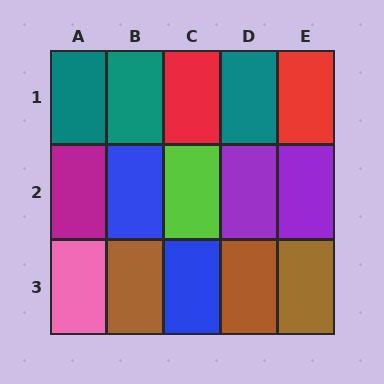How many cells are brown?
3 cells are brown.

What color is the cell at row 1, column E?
Red.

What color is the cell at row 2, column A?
Magenta.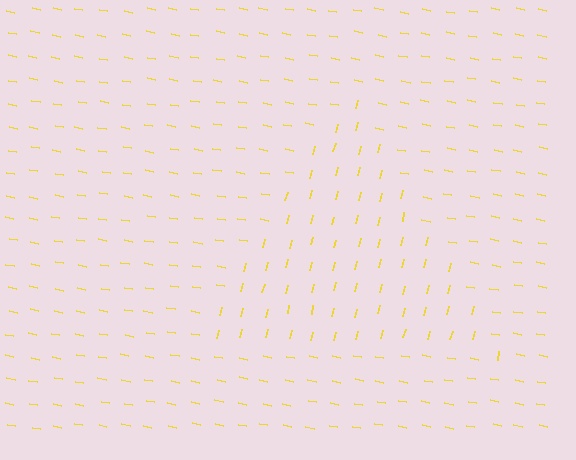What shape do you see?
I see a triangle.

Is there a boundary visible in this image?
Yes, there is a texture boundary formed by a change in line orientation.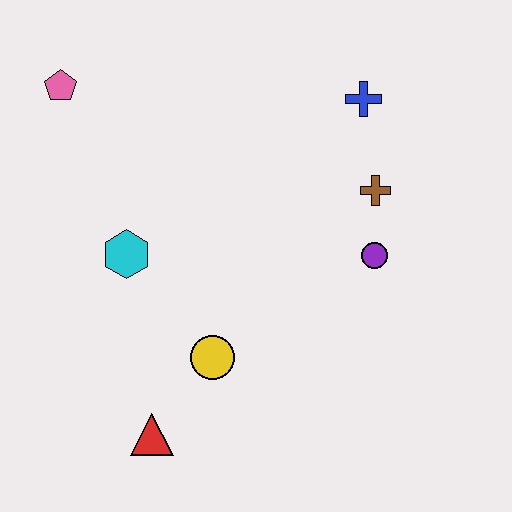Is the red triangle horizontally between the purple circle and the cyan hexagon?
Yes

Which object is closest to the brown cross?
The purple circle is closest to the brown cross.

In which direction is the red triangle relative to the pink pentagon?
The red triangle is below the pink pentagon.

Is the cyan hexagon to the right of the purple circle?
No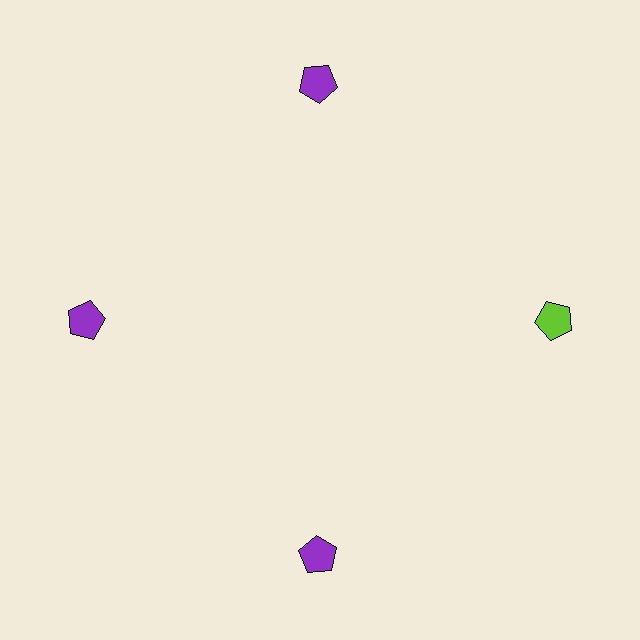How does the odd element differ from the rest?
It has a different color: lime instead of purple.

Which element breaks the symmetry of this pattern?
The lime pentagon at roughly the 3 o'clock position breaks the symmetry. All other shapes are purple pentagons.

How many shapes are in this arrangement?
There are 4 shapes arranged in a ring pattern.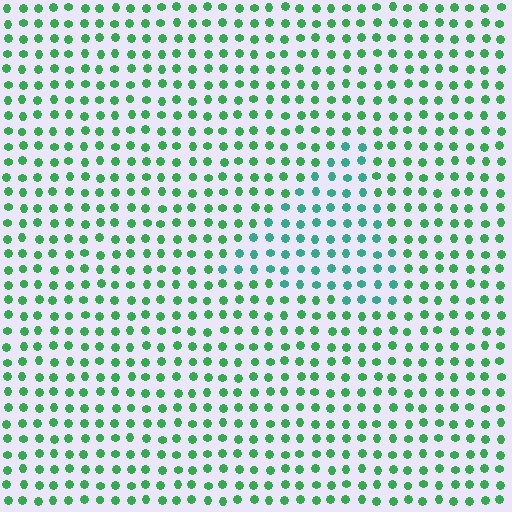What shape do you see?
I see a triangle.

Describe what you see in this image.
The image is filled with small green elements in a uniform arrangement. A triangle-shaped region is visible where the elements are tinted to a slightly different hue, forming a subtle color boundary.